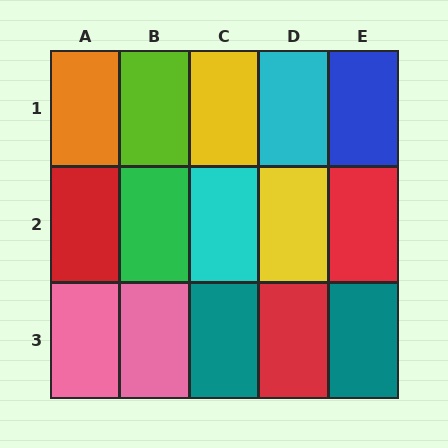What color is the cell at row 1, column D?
Cyan.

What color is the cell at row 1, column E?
Blue.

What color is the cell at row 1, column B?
Lime.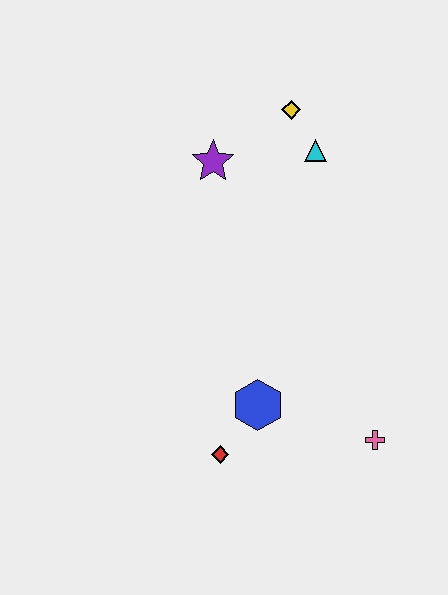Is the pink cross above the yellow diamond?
No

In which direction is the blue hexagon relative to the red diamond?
The blue hexagon is above the red diamond.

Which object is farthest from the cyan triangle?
The red diamond is farthest from the cyan triangle.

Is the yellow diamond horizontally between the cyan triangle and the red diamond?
Yes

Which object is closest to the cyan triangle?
The yellow diamond is closest to the cyan triangle.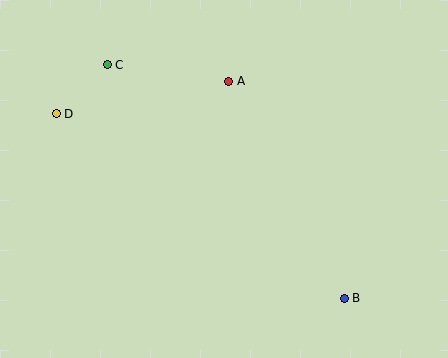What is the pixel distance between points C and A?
The distance between C and A is 122 pixels.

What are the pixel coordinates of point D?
Point D is at (56, 114).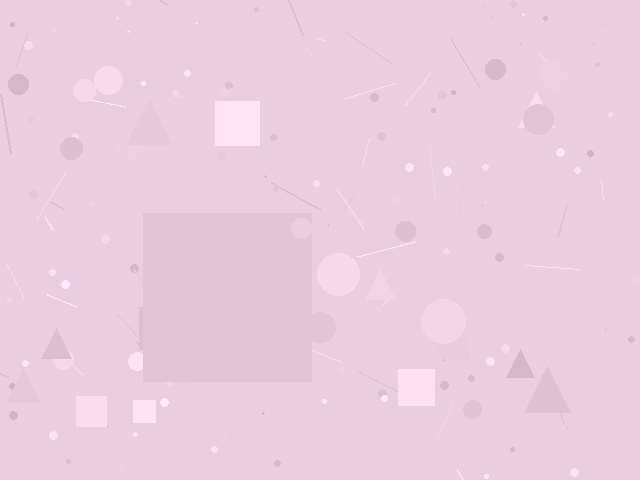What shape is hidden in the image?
A square is hidden in the image.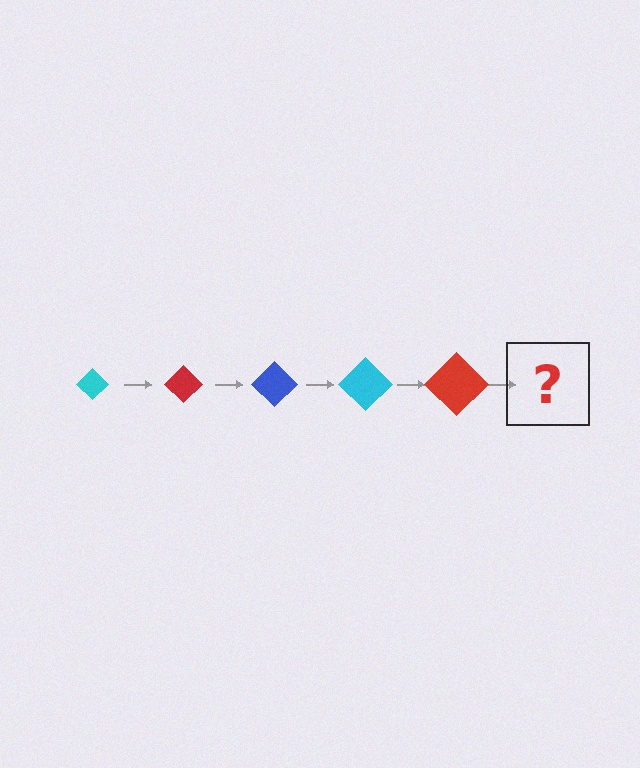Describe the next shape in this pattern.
It should be a blue diamond, larger than the previous one.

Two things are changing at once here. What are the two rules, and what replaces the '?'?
The two rules are that the diamond grows larger each step and the color cycles through cyan, red, and blue. The '?' should be a blue diamond, larger than the previous one.